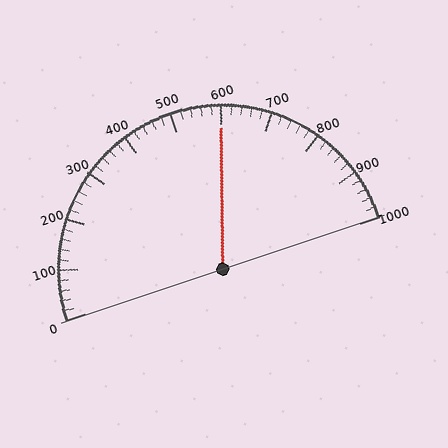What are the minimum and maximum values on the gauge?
The gauge ranges from 0 to 1000.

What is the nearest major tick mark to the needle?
The nearest major tick mark is 600.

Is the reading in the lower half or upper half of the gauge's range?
The reading is in the upper half of the range (0 to 1000).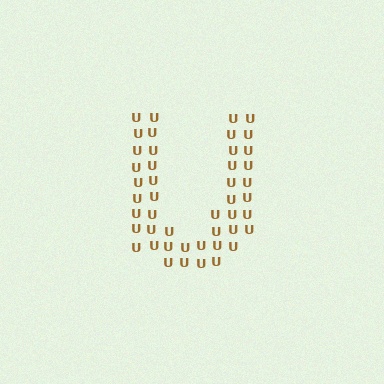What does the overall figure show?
The overall figure shows the letter U.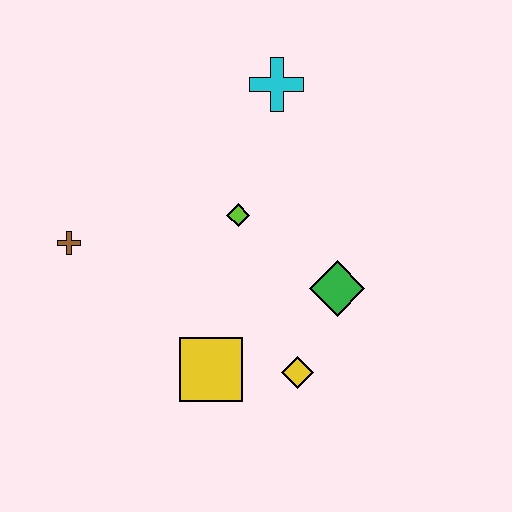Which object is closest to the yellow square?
The yellow diamond is closest to the yellow square.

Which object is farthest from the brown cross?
The green diamond is farthest from the brown cross.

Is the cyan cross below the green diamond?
No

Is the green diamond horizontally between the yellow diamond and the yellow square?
No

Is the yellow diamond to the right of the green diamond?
No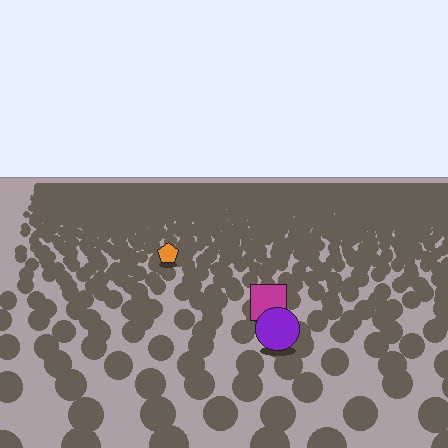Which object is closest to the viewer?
The purple circle is closest. The texture marks near it are larger and more spread out.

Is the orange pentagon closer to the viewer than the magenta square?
No. The magenta square is closer — you can tell from the texture gradient: the ground texture is coarser near it.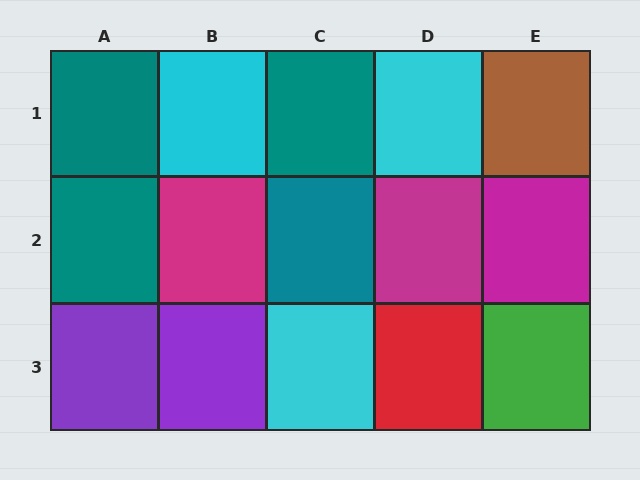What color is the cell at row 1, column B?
Cyan.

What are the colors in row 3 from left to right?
Purple, purple, cyan, red, green.